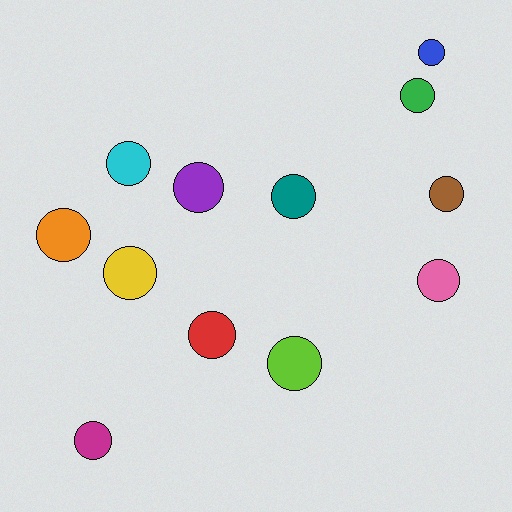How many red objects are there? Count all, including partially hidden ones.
There is 1 red object.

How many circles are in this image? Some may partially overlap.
There are 12 circles.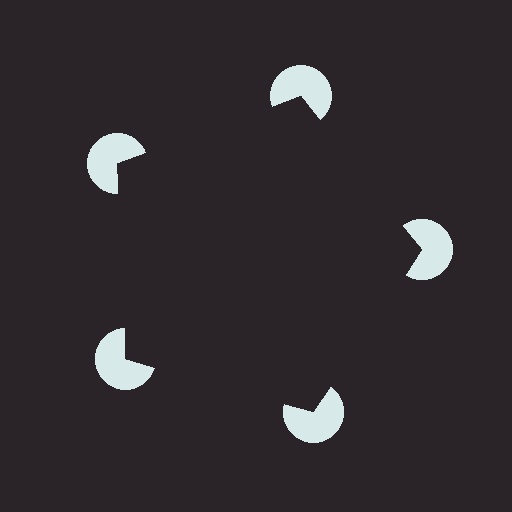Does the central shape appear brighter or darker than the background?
It typically appears slightly darker than the background, even though no actual brightness change is drawn.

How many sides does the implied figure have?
5 sides.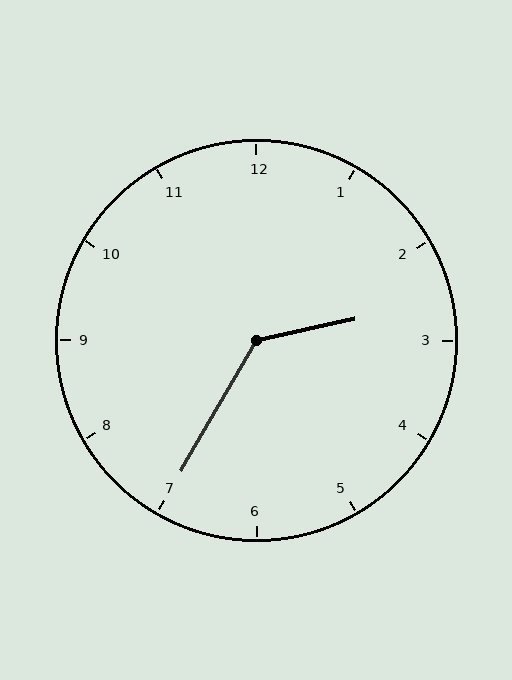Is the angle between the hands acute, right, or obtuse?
It is obtuse.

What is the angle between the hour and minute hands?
Approximately 132 degrees.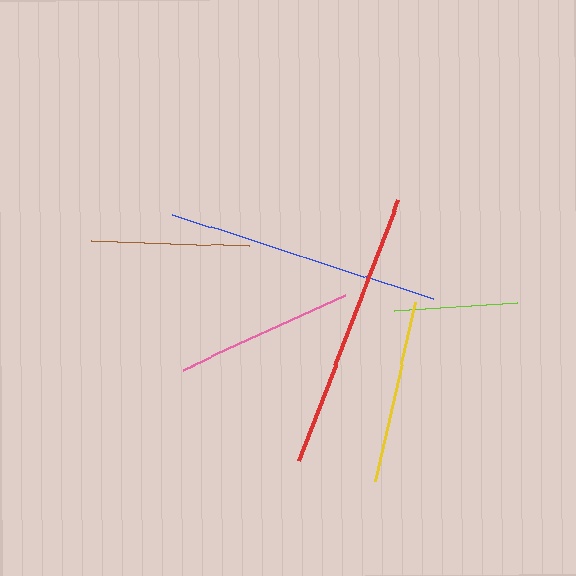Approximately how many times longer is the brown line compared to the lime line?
The brown line is approximately 1.3 times the length of the lime line.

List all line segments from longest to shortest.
From longest to shortest: red, blue, yellow, pink, brown, lime.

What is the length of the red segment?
The red segment is approximately 279 pixels long.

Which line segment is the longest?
The red line is the longest at approximately 279 pixels.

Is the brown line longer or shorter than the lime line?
The brown line is longer than the lime line.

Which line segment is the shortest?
The lime line is the shortest at approximately 123 pixels.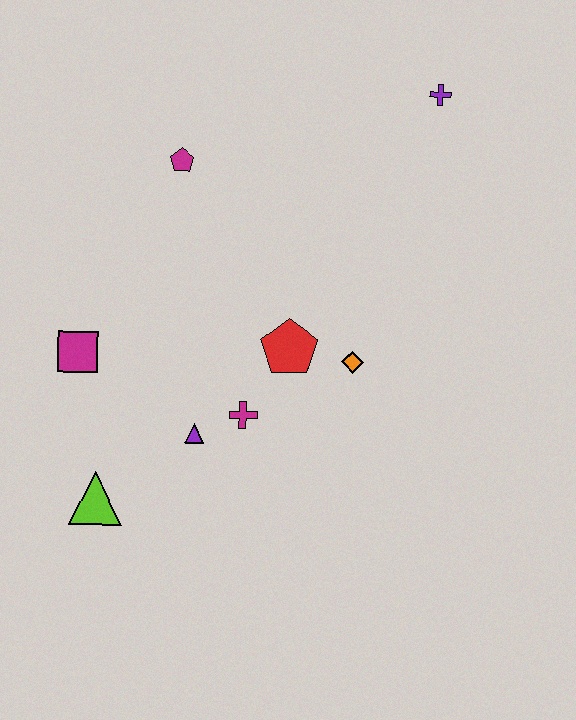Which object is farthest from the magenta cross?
The purple cross is farthest from the magenta cross.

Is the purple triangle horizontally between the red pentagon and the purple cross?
No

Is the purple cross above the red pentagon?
Yes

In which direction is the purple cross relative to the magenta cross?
The purple cross is above the magenta cross.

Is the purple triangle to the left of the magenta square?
No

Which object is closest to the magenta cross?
The purple triangle is closest to the magenta cross.